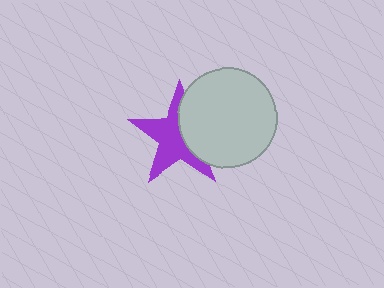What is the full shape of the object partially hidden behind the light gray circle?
The partially hidden object is a purple star.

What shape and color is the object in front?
The object in front is a light gray circle.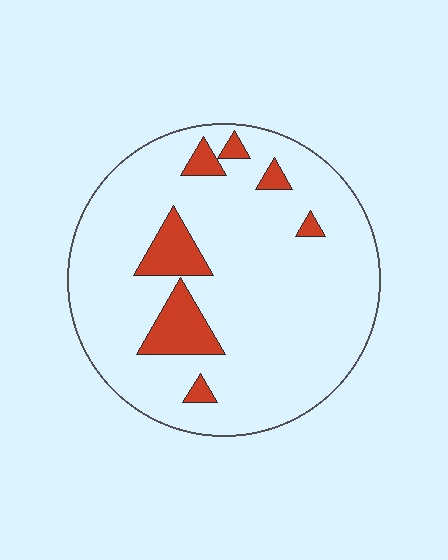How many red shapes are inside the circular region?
7.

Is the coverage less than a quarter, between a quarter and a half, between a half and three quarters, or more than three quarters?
Less than a quarter.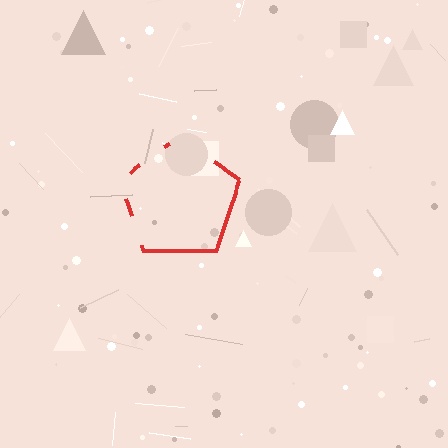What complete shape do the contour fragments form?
The contour fragments form a pentagon.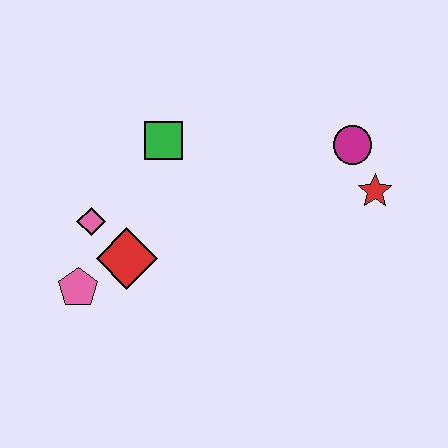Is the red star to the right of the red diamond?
Yes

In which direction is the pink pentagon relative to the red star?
The pink pentagon is to the left of the red star.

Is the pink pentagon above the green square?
No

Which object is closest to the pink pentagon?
The red diamond is closest to the pink pentagon.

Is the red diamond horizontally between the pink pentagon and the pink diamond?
No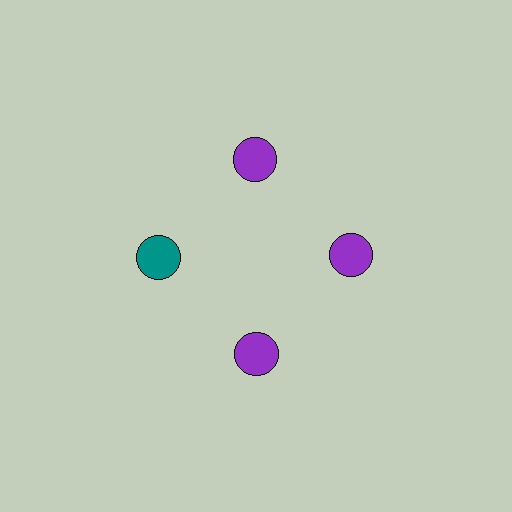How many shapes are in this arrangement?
There are 4 shapes arranged in a ring pattern.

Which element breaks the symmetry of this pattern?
The teal circle at roughly the 9 o'clock position breaks the symmetry. All other shapes are purple circles.